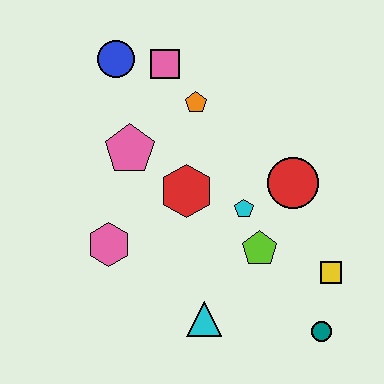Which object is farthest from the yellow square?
The blue circle is farthest from the yellow square.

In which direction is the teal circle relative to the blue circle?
The teal circle is below the blue circle.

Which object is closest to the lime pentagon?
The cyan pentagon is closest to the lime pentagon.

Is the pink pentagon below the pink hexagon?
No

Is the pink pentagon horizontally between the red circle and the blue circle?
Yes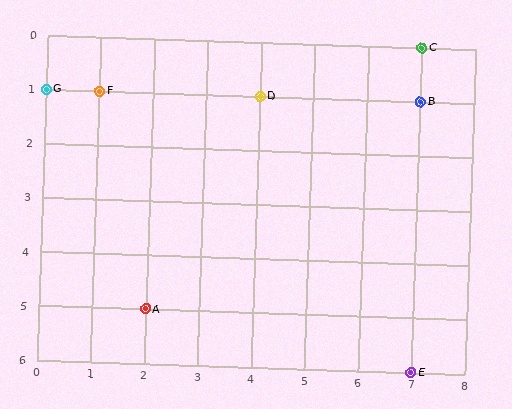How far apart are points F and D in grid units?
Points F and D are 3 columns apart.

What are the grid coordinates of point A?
Point A is at grid coordinates (2, 5).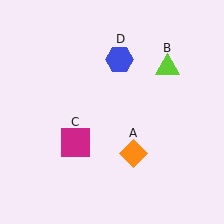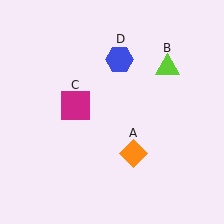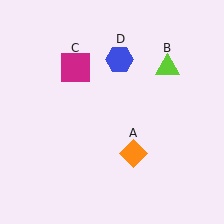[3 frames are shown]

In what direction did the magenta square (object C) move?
The magenta square (object C) moved up.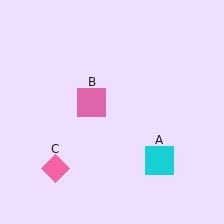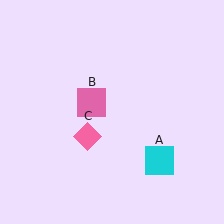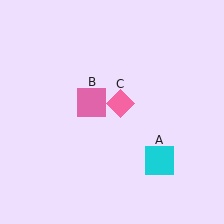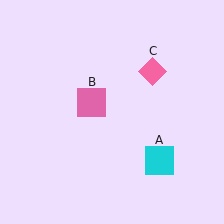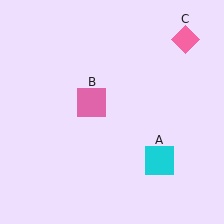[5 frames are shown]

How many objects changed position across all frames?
1 object changed position: pink diamond (object C).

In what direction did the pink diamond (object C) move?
The pink diamond (object C) moved up and to the right.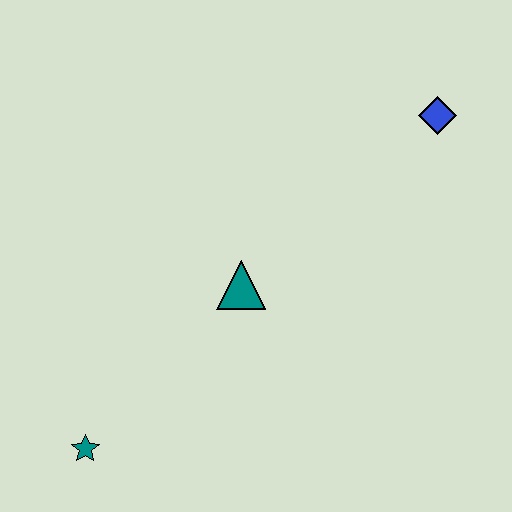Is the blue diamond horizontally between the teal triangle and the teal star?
No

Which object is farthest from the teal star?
The blue diamond is farthest from the teal star.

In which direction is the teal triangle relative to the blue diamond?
The teal triangle is to the left of the blue diamond.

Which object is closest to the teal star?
The teal triangle is closest to the teal star.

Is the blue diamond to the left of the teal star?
No